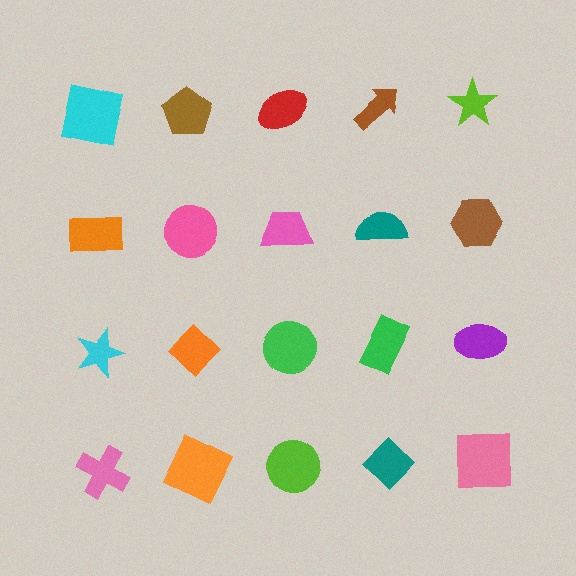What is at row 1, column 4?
A brown arrow.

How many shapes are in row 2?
5 shapes.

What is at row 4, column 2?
An orange square.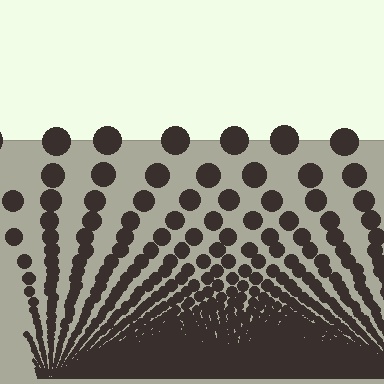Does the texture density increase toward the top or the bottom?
Density increases toward the bottom.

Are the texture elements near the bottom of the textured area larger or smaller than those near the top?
Smaller. The gradient is inverted — elements near the bottom are smaller and denser.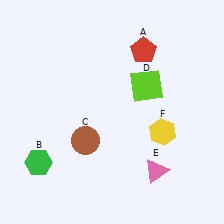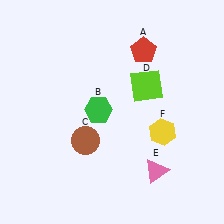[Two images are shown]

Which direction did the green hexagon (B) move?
The green hexagon (B) moved right.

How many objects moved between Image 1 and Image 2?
1 object moved between the two images.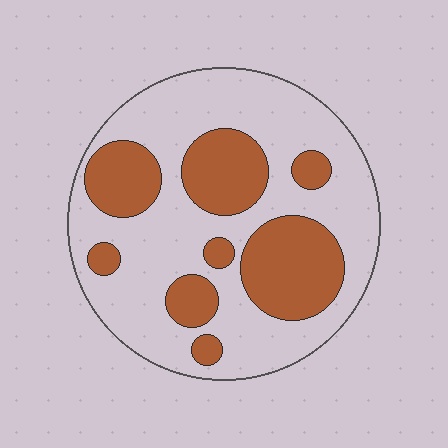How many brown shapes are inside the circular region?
8.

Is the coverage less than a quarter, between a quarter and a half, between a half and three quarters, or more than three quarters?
Between a quarter and a half.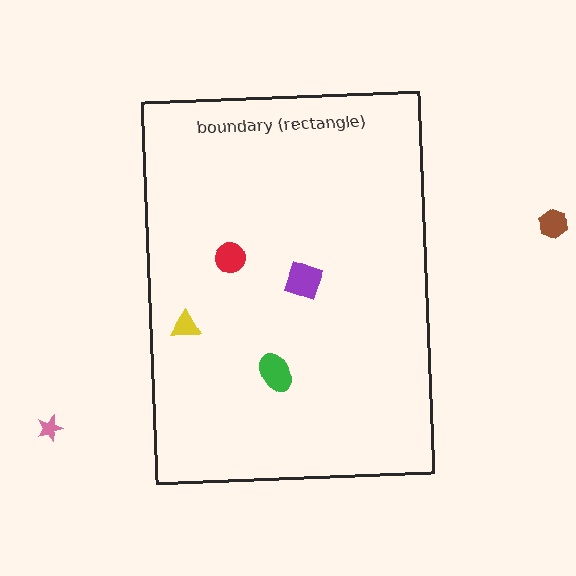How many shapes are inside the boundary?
4 inside, 2 outside.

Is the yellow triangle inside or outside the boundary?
Inside.